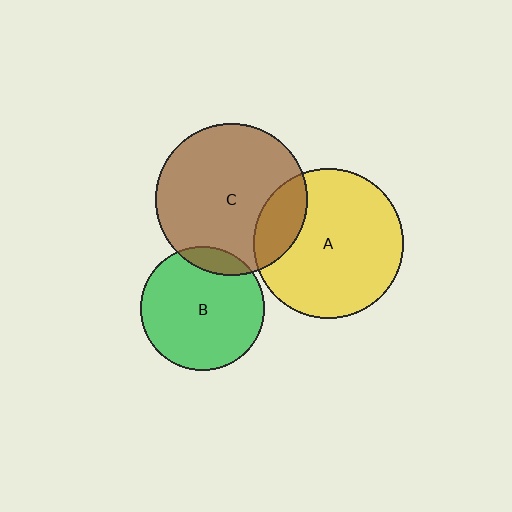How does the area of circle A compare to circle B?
Approximately 1.5 times.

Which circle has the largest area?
Circle C (brown).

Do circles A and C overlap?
Yes.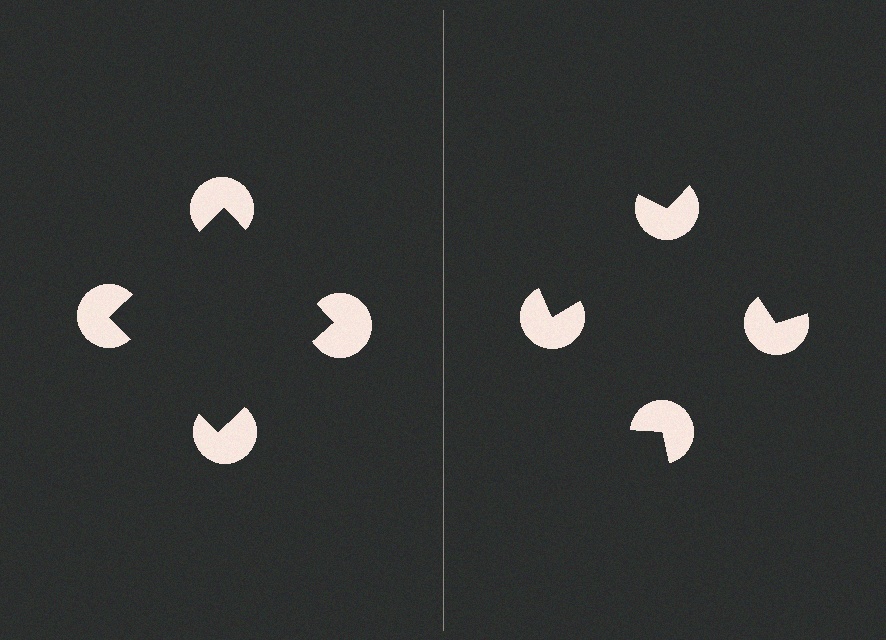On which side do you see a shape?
An illusory square appears on the left side. On the right side the wedge cuts are rotated, so no coherent shape forms.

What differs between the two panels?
The pac-man discs are positioned identically on both sides; only the wedge orientations differ. On the left they align to a square; on the right they are misaligned.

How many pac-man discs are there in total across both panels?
8 — 4 on each side.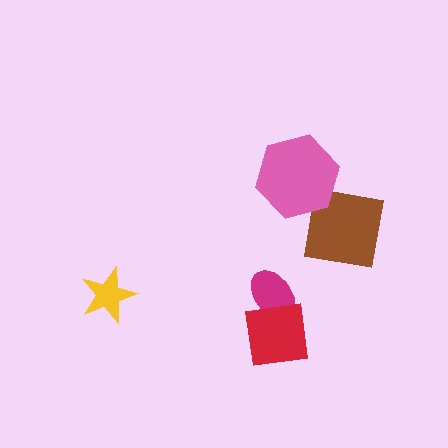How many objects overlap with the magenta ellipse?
1 object overlaps with the magenta ellipse.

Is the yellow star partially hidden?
No, no other shape covers it.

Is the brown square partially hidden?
Yes, it is partially covered by another shape.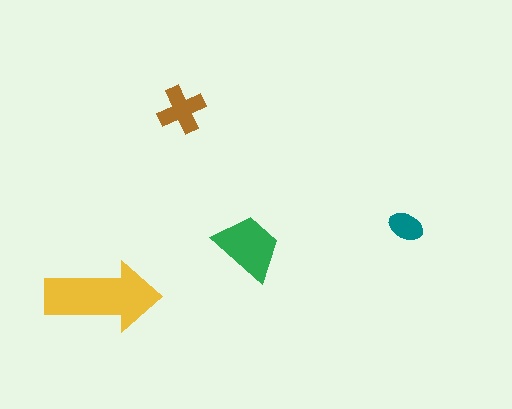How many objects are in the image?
There are 4 objects in the image.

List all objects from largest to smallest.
The yellow arrow, the green trapezoid, the brown cross, the teal ellipse.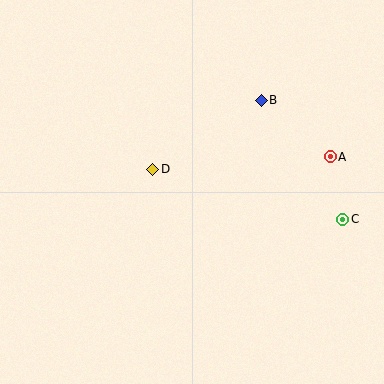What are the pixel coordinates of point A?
Point A is at (330, 157).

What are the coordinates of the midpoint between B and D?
The midpoint between B and D is at (207, 135).